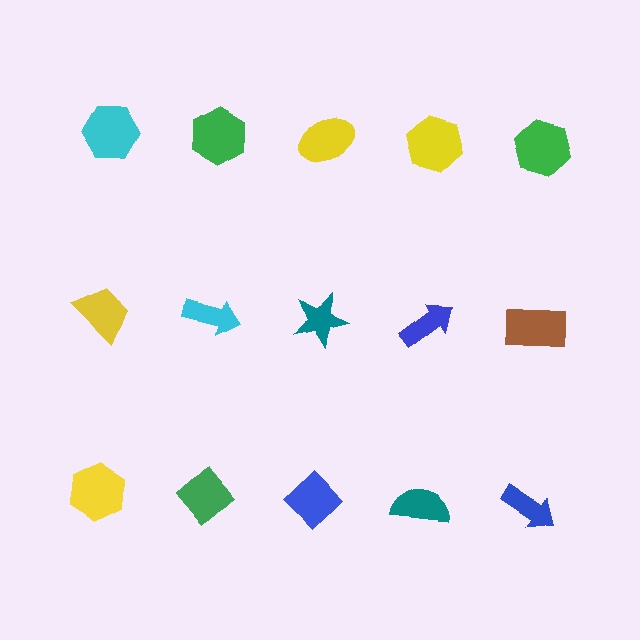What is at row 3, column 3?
A blue diamond.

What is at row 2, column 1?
A yellow trapezoid.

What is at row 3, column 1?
A yellow hexagon.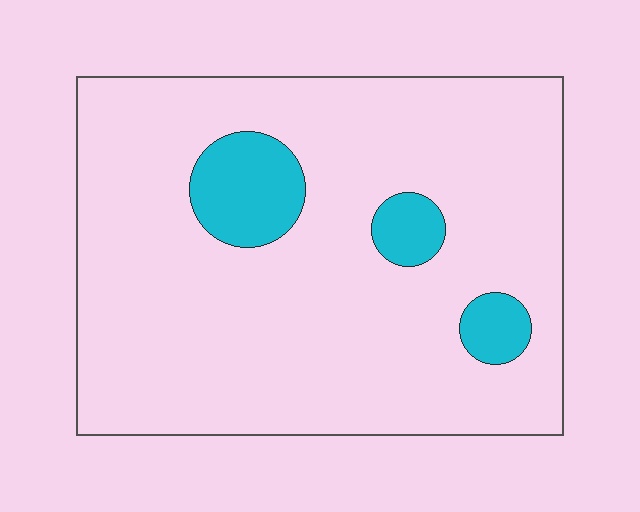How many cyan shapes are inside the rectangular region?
3.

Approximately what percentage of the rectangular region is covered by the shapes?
Approximately 10%.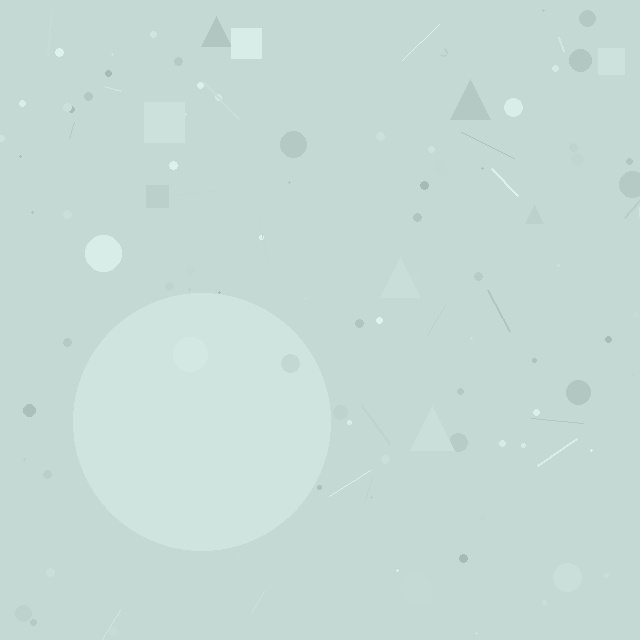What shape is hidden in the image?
A circle is hidden in the image.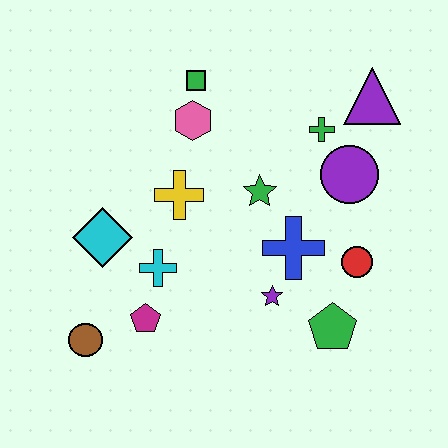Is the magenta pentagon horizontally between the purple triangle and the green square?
No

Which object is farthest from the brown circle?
The purple triangle is farthest from the brown circle.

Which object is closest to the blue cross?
The purple star is closest to the blue cross.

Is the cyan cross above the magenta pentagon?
Yes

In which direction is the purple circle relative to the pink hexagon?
The purple circle is to the right of the pink hexagon.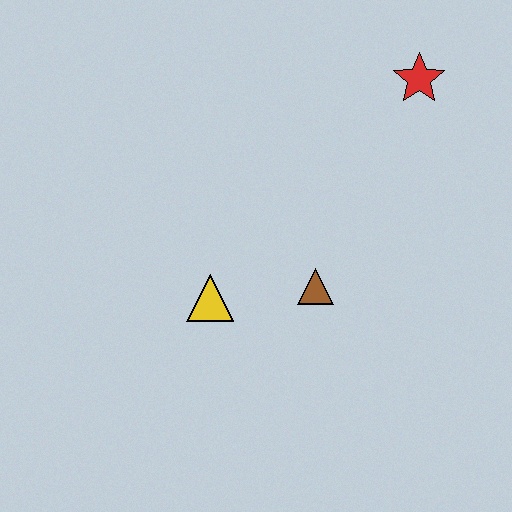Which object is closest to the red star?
The brown triangle is closest to the red star.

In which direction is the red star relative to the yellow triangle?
The red star is above the yellow triangle.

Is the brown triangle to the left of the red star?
Yes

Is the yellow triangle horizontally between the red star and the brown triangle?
No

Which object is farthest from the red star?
The yellow triangle is farthest from the red star.